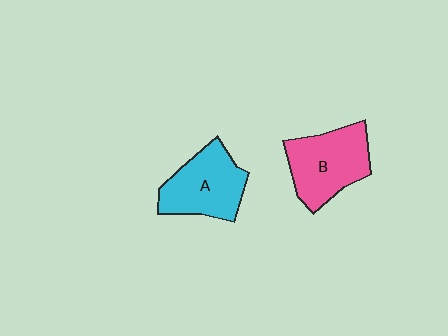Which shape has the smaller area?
Shape A (cyan).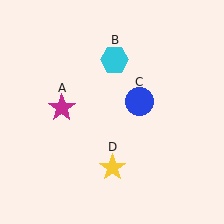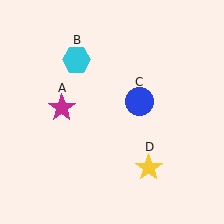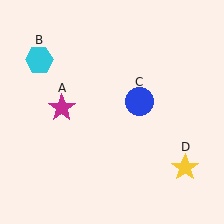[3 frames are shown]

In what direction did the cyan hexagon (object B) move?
The cyan hexagon (object B) moved left.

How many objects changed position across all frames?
2 objects changed position: cyan hexagon (object B), yellow star (object D).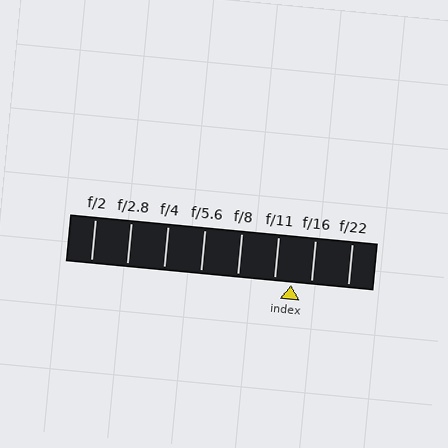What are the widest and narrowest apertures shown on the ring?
The widest aperture shown is f/2 and the narrowest is f/22.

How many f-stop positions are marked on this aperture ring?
There are 8 f-stop positions marked.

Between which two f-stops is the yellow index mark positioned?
The index mark is between f/11 and f/16.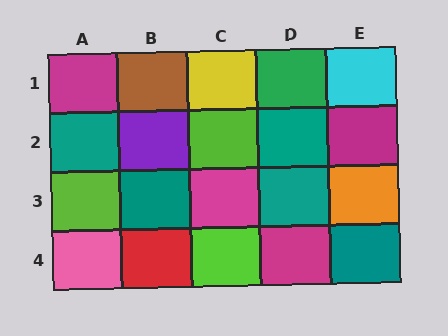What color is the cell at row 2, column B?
Purple.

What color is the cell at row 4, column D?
Magenta.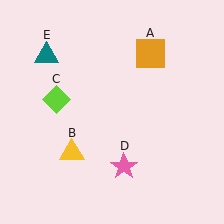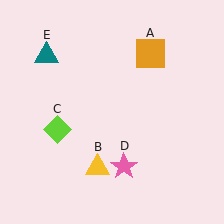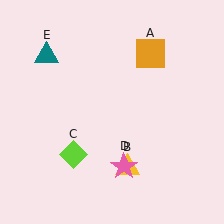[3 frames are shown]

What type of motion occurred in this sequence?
The yellow triangle (object B), lime diamond (object C) rotated counterclockwise around the center of the scene.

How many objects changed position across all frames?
2 objects changed position: yellow triangle (object B), lime diamond (object C).